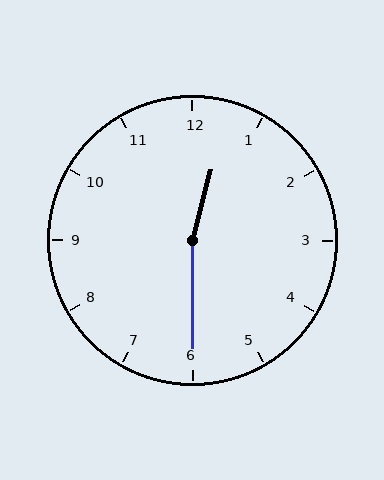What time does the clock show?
12:30.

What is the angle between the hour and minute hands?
Approximately 165 degrees.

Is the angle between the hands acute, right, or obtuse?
It is obtuse.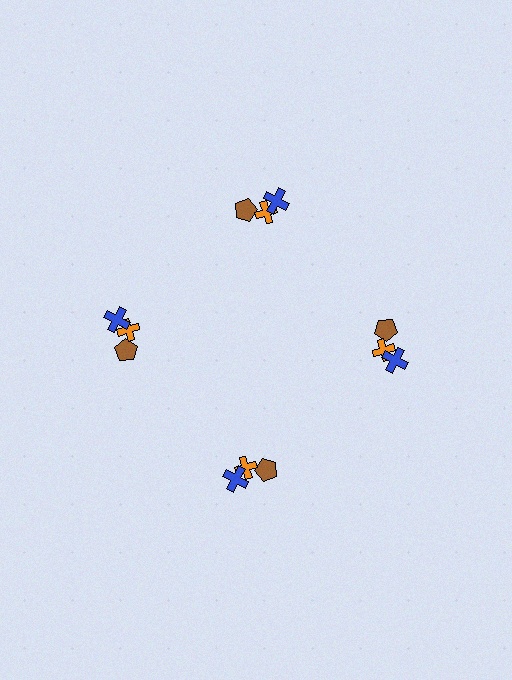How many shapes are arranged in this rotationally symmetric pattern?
There are 12 shapes, arranged in 4 groups of 3.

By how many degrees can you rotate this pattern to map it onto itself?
The pattern maps onto itself every 90 degrees of rotation.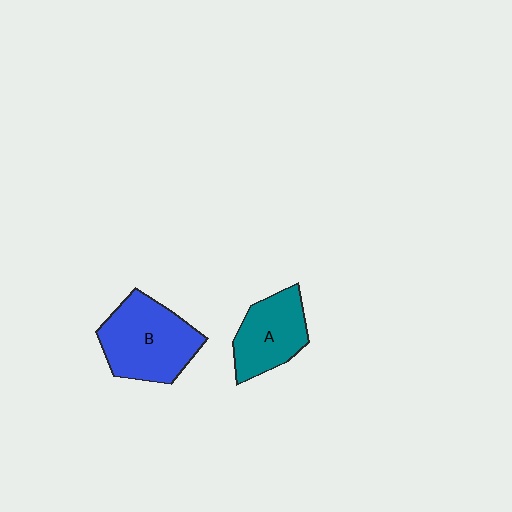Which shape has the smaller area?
Shape A (teal).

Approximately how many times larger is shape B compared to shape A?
Approximately 1.3 times.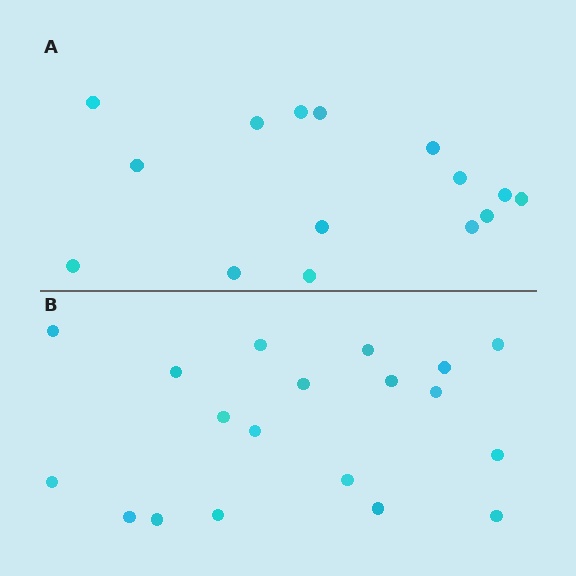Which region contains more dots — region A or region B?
Region B (the bottom region) has more dots.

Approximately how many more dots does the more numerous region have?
Region B has about 4 more dots than region A.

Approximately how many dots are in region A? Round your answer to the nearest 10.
About 20 dots. (The exact count is 15, which rounds to 20.)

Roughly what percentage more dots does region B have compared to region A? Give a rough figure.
About 25% more.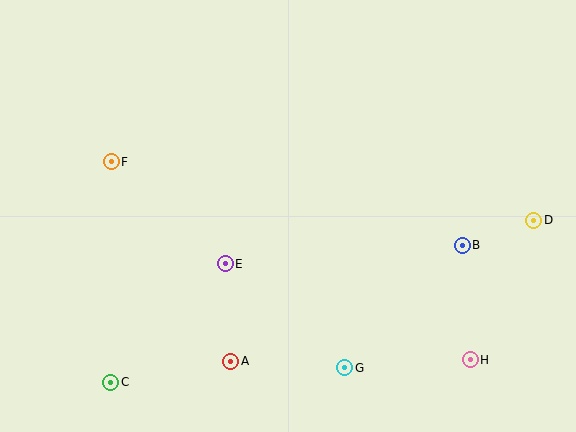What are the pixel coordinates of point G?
Point G is at (345, 368).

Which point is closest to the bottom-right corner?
Point H is closest to the bottom-right corner.